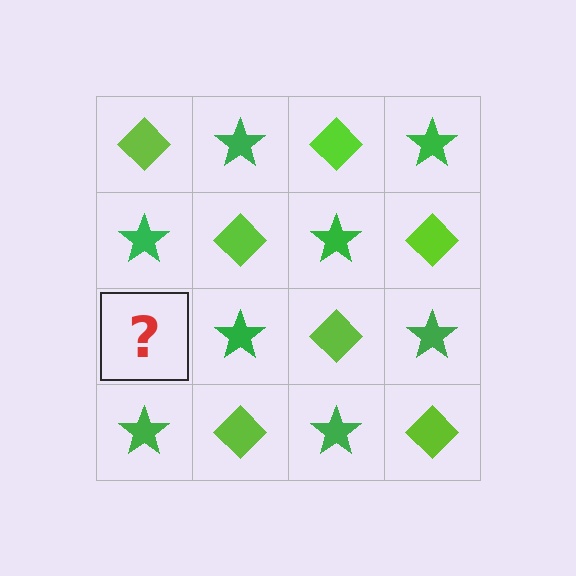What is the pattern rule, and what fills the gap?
The rule is that it alternates lime diamond and green star in a checkerboard pattern. The gap should be filled with a lime diamond.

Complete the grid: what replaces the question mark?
The question mark should be replaced with a lime diamond.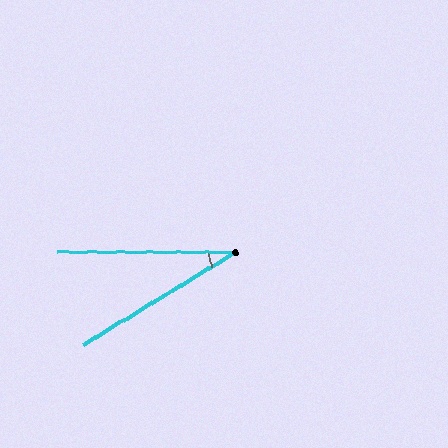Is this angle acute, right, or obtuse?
It is acute.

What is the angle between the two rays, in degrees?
Approximately 31 degrees.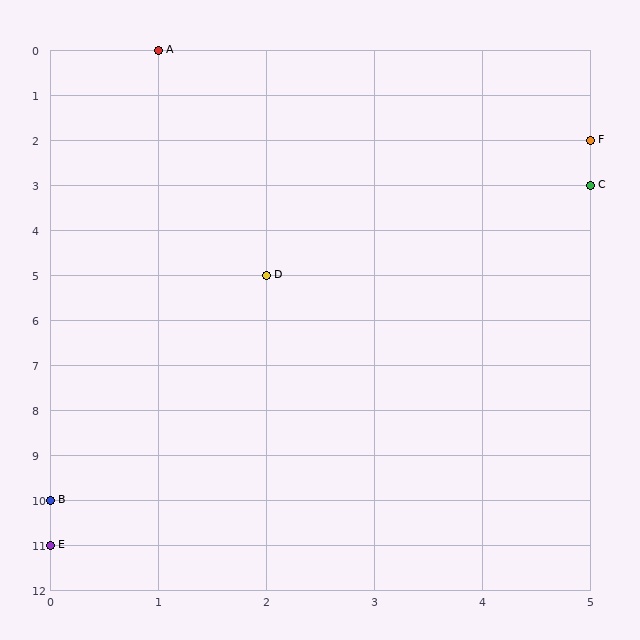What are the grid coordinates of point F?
Point F is at grid coordinates (5, 2).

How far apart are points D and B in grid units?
Points D and B are 2 columns and 5 rows apart (about 5.4 grid units diagonally).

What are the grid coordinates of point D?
Point D is at grid coordinates (2, 5).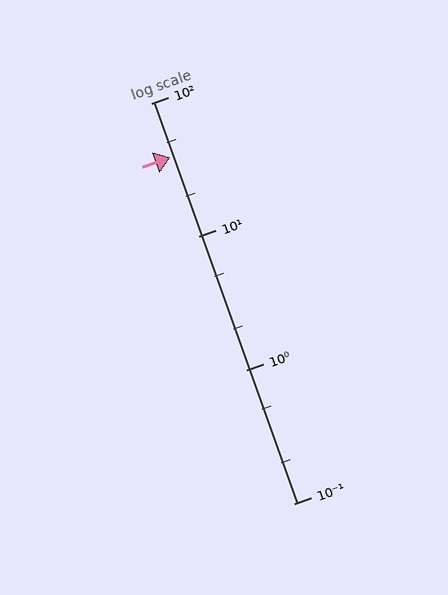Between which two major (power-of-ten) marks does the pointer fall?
The pointer is between 10 and 100.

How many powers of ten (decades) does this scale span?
The scale spans 3 decades, from 0.1 to 100.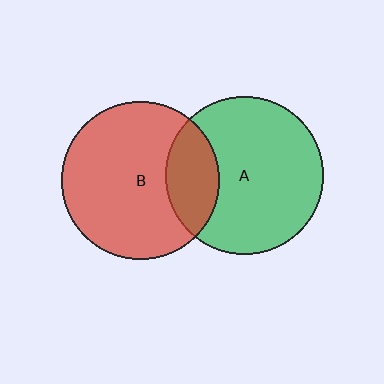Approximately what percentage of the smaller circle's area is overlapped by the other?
Approximately 25%.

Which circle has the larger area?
Circle A (green).